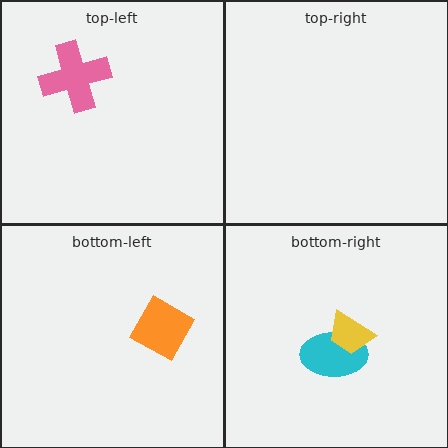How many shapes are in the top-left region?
1.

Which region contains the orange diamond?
The bottom-left region.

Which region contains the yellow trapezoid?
The bottom-right region.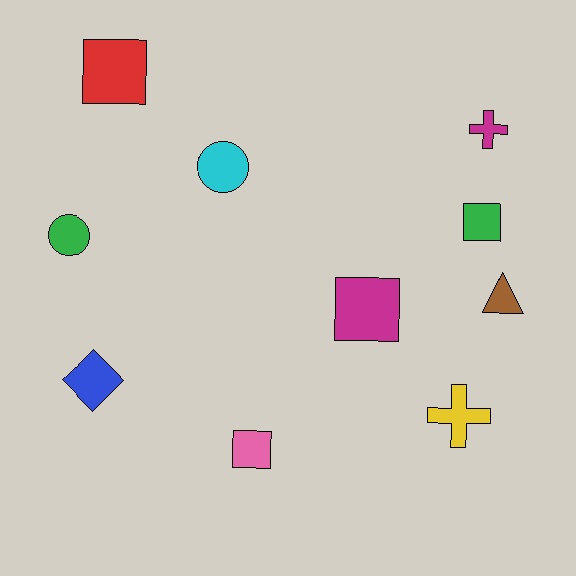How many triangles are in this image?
There is 1 triangle.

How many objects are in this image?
There are 10 objects.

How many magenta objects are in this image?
There are 2 magenta objects.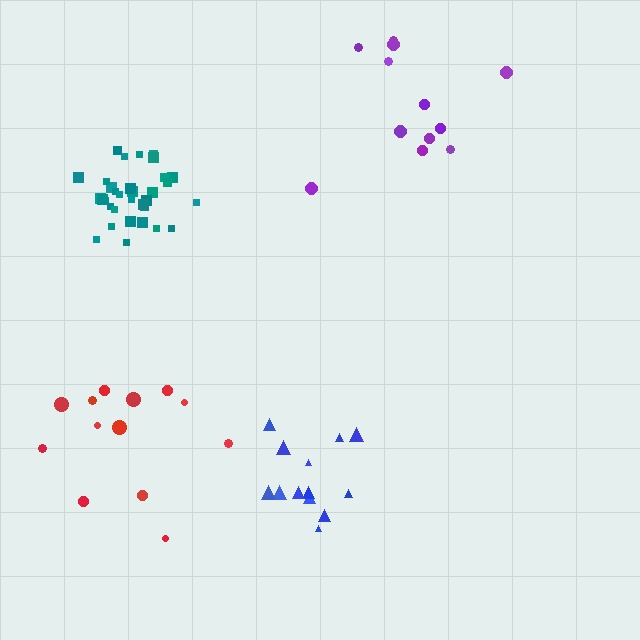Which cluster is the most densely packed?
Teal.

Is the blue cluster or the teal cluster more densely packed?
Teal.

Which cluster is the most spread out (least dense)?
Red.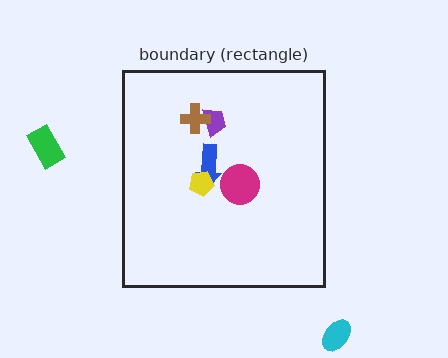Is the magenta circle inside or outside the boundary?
Inside.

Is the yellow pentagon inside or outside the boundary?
Inside.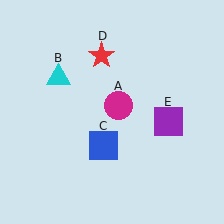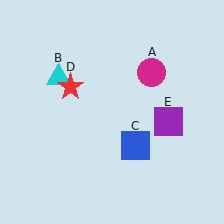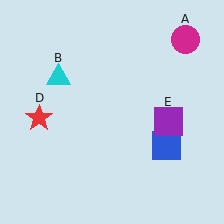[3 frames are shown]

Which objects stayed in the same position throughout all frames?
Cyan triangle (object B) and purple square (object E) remained stationary.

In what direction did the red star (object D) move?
The red star (object D) moved down and to the left.